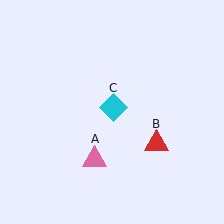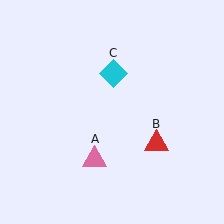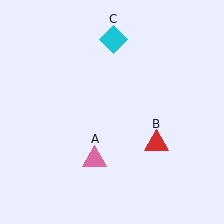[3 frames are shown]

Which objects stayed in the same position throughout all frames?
Pink triangle (object A) and red triangle (object B) remained stationary.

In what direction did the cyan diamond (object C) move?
The cyan diamond (object C) moved up.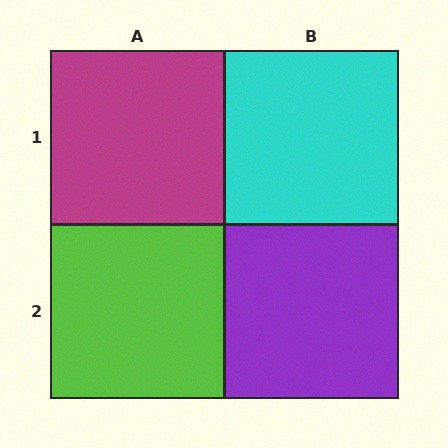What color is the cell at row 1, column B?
Cyan.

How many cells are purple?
1 cell is purple.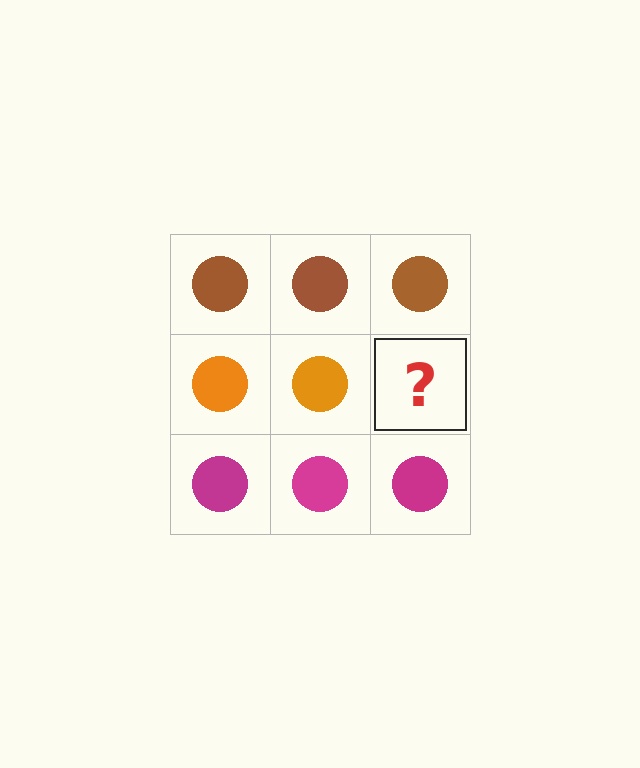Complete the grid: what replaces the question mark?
The question mark should be replaced with an orange circle.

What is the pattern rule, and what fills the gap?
The rule is that each row has a consistent color. The gap should be filled with an orange circle.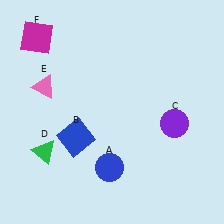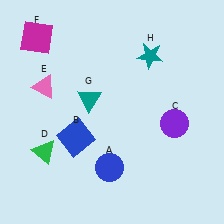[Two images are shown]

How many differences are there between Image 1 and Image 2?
There are 2 differences between the two images.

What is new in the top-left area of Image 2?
A teal triangle (G) was added in the top-left area of Image 2.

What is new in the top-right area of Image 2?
A teal star (H) was added in the top-right area of Image 2.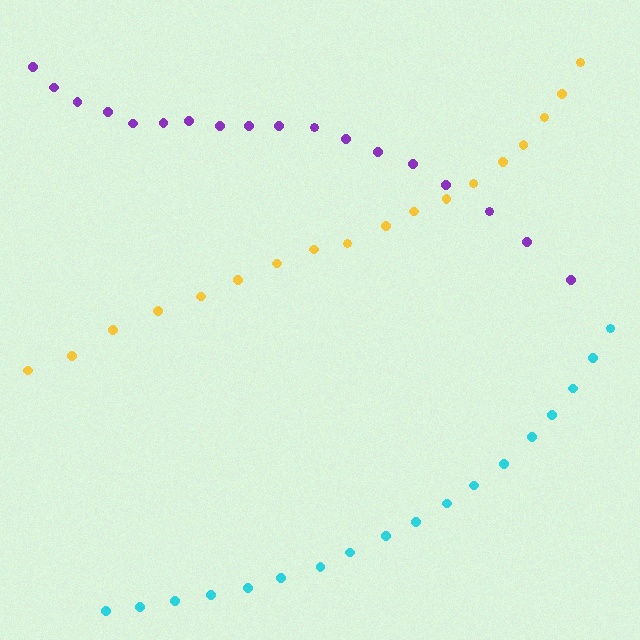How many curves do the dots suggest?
There are 3 distinct paths.